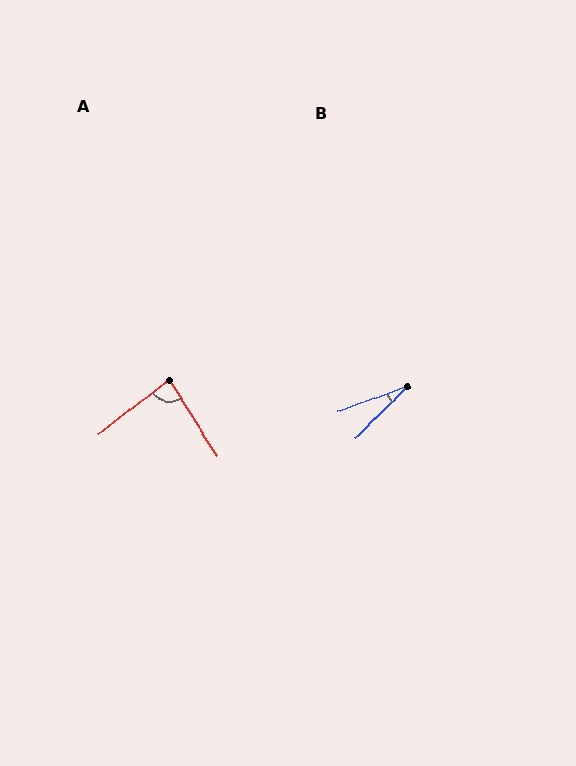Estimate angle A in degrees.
Approximately 85 degrees.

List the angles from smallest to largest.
B (25°), A (85°).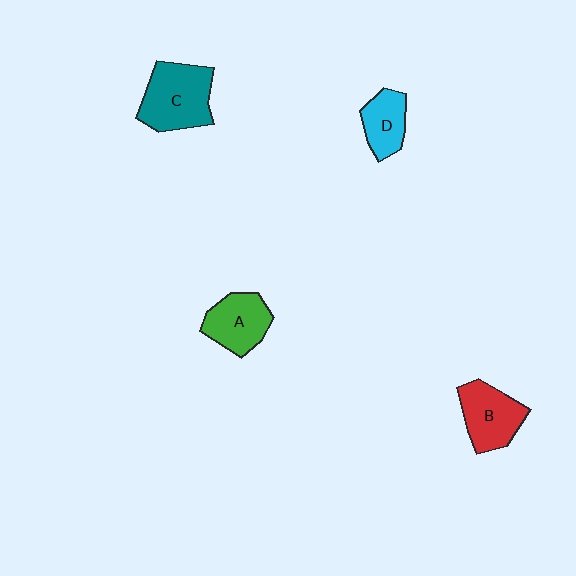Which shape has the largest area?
Shape C (teal).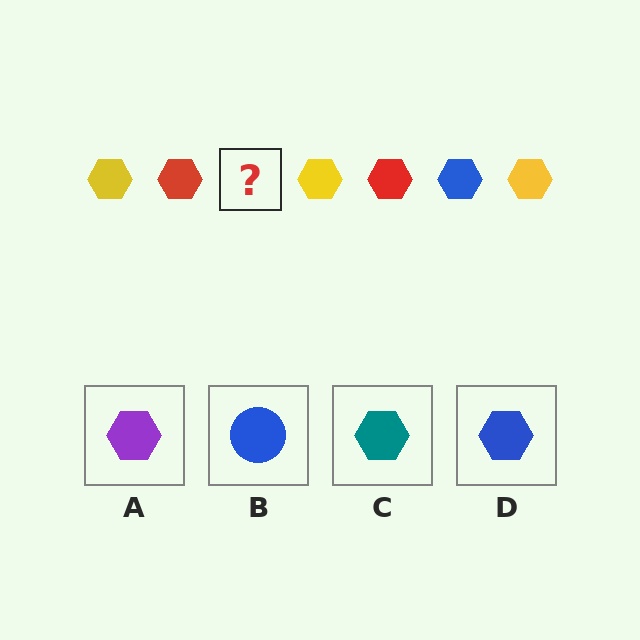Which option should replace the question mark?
Option D.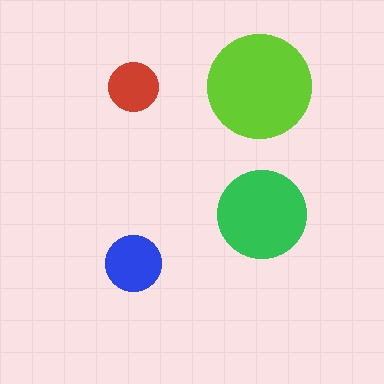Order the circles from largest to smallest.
the lime one, the green one, the blue one, the red one.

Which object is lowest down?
The blue circle is bottommost.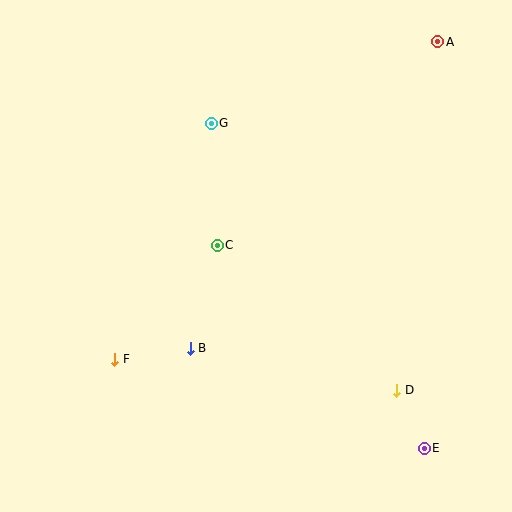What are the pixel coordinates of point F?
Point F is at (115, 359).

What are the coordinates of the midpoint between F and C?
The midpoint between F and C is at (166, 302).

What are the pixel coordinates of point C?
Point C is at (217, 245).